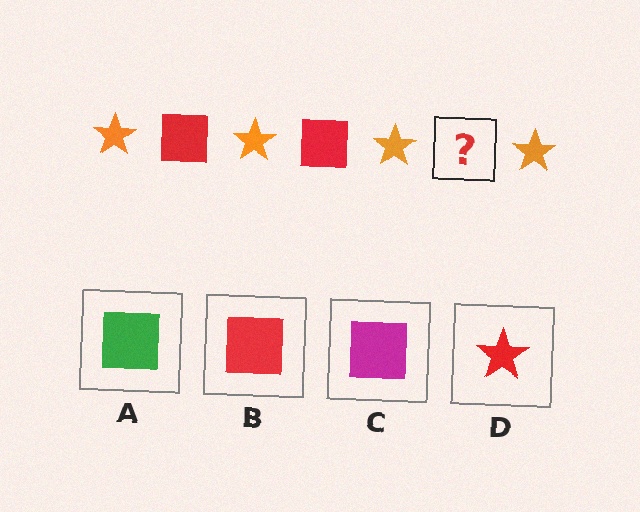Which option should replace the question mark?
Option B.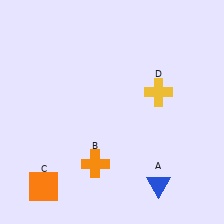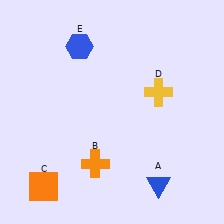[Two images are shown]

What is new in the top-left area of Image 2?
A blue hexagon (E) was added in the top-left area of Image 2.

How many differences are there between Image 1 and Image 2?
There is 1 difference between the two images.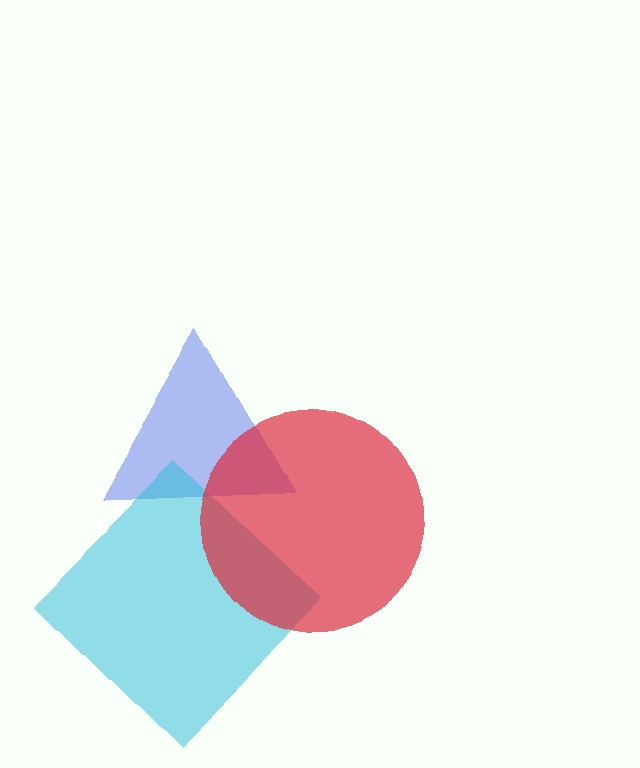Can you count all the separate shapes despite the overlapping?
Yes, there are 3 separate shapes.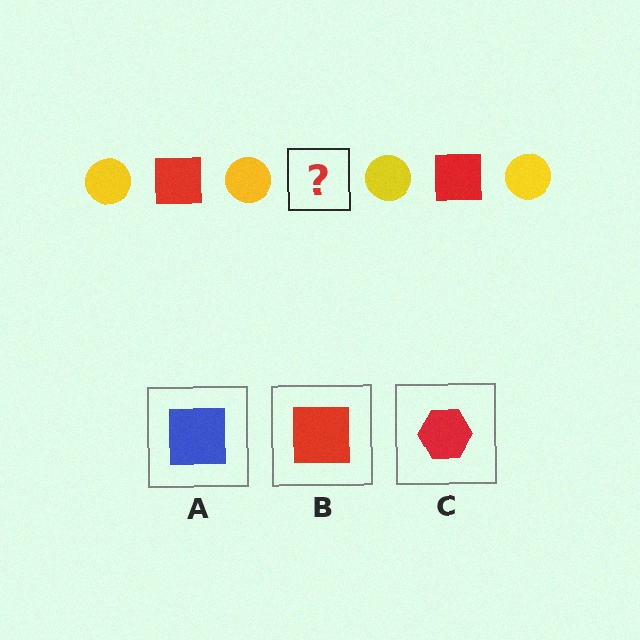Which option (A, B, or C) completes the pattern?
B.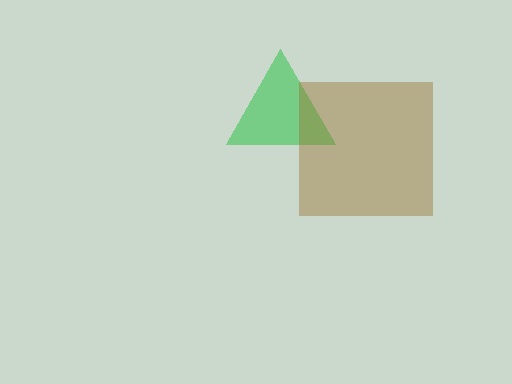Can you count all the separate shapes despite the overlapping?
Yes, there are 2 separate shapes.